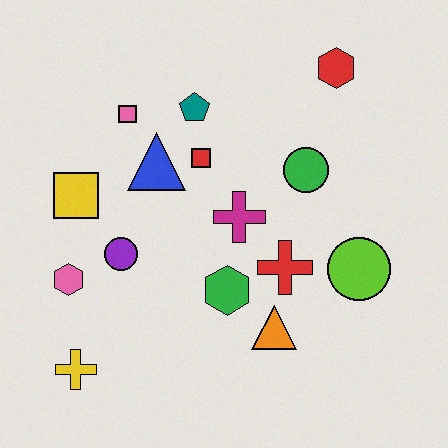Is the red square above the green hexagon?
Yes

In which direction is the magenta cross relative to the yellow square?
The magenta cross is to the right of the yellow square.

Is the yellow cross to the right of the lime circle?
No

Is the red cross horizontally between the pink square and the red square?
No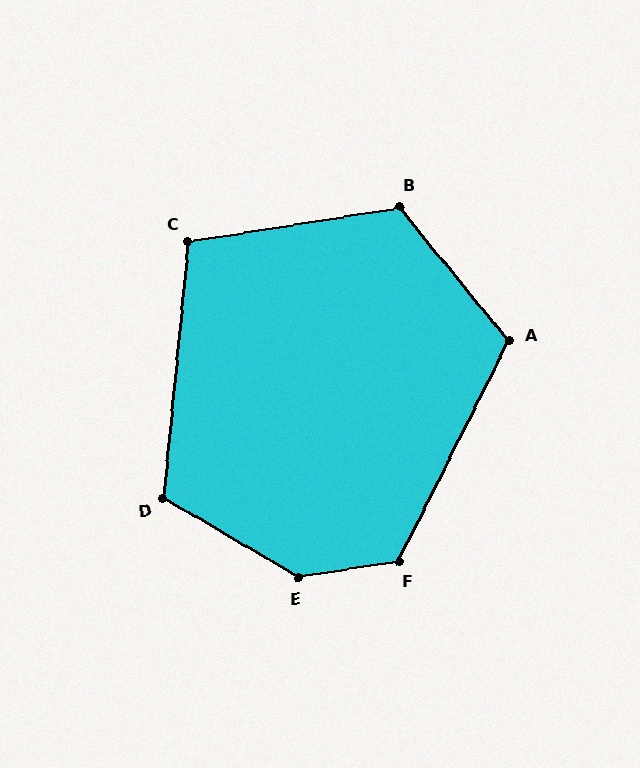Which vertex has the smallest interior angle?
C, at approximately 105 degrees.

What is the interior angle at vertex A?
Approximately 114 degrees (obtuse).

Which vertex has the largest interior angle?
E, at approximately 141 degrees.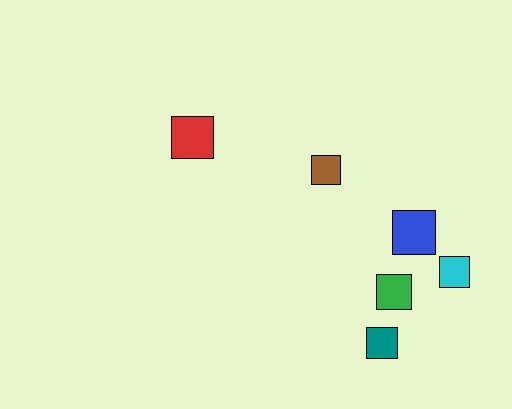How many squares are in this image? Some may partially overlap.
There are 6 squares.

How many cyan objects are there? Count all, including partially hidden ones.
There is 1 cyan object.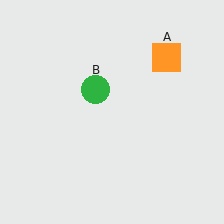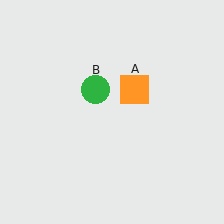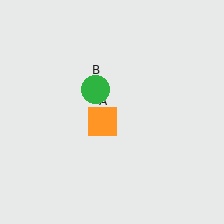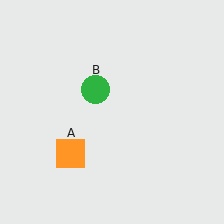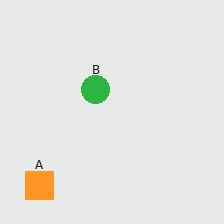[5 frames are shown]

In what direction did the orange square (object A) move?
The orange square (object A) moved down and to the left.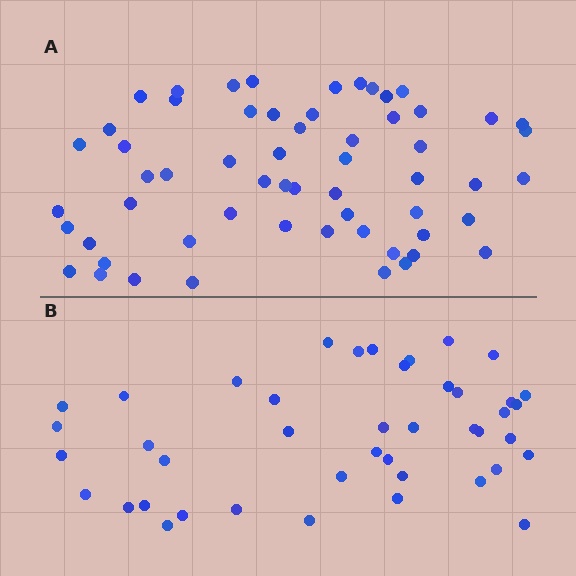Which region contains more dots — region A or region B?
Region A (the top region) has more dots.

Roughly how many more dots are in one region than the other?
Region A has approximately 15 more dots than region B.